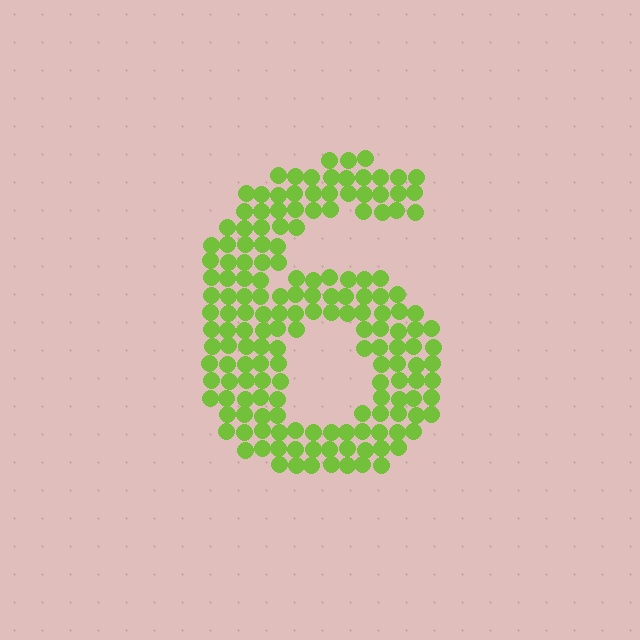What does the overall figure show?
The overall figure shows the digit 6.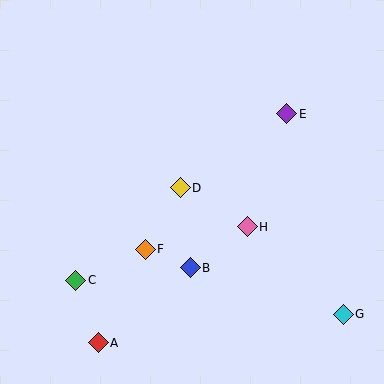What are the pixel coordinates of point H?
Point H is at (247, 227).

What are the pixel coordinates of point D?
Point D is at (180, 188).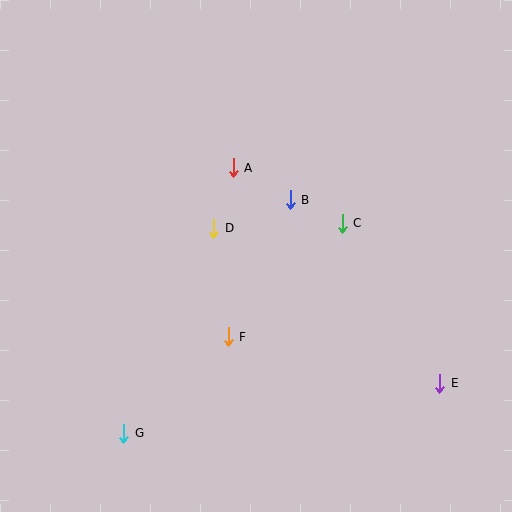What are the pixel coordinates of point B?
Point B is at (290, 200).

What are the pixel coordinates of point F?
Point F is at (228, 337).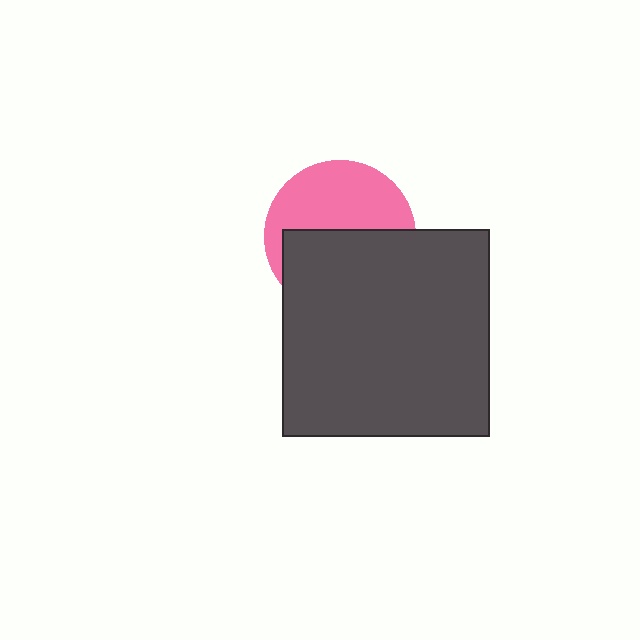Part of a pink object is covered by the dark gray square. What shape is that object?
It is a circle.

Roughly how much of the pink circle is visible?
About half of it is visible (roughly 48%).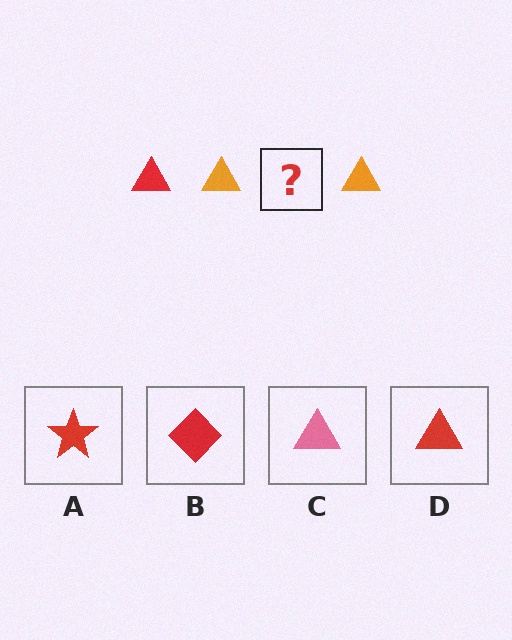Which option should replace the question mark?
Option D.